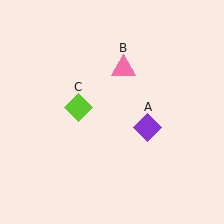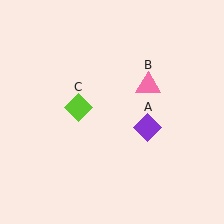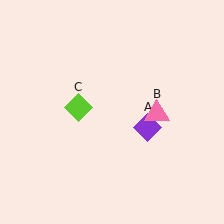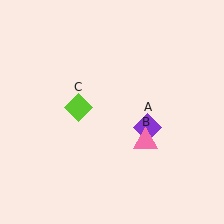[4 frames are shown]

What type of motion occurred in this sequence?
The pink triangle (object B) rotated clockwise around the center of the scene.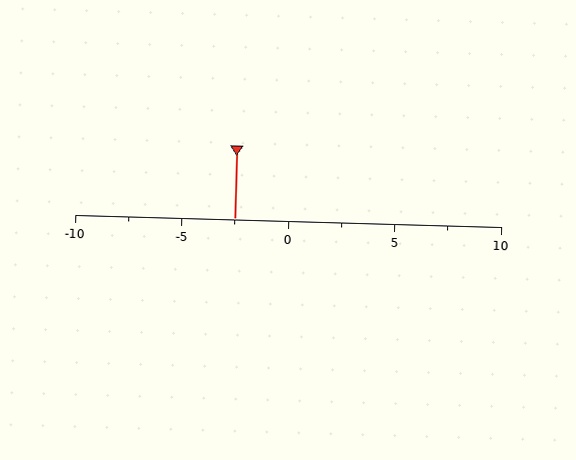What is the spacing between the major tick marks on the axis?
The major ticks are spaced 5 apart.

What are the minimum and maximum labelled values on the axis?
The axis runs from -10 to 10.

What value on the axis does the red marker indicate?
The marker indicates approximately -2.5.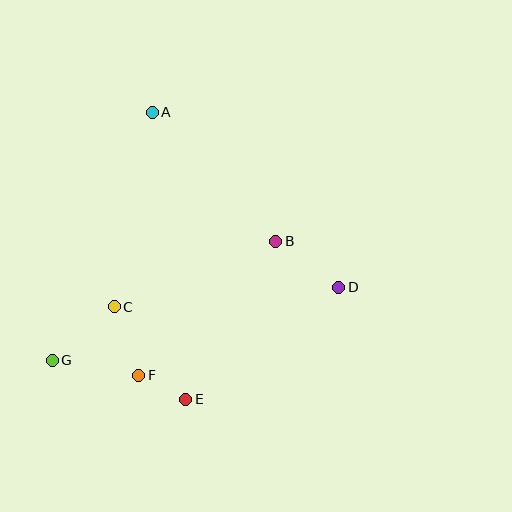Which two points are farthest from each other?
Points D and G are farthest from each other.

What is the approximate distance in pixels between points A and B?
The distance between A and B is approximately 179 pixels.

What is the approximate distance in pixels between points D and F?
The distance between D and F is approximately 219 pixels.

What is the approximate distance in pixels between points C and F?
The distance between C and F is approximately 73 pixels.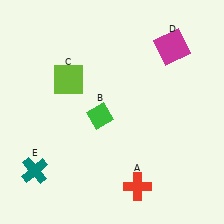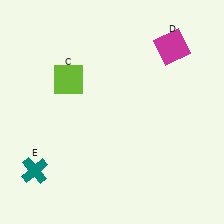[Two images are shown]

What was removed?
The green diamond (B), the red cross (A) were removed in Image 2.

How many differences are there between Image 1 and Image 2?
There are 2 differences between the two images.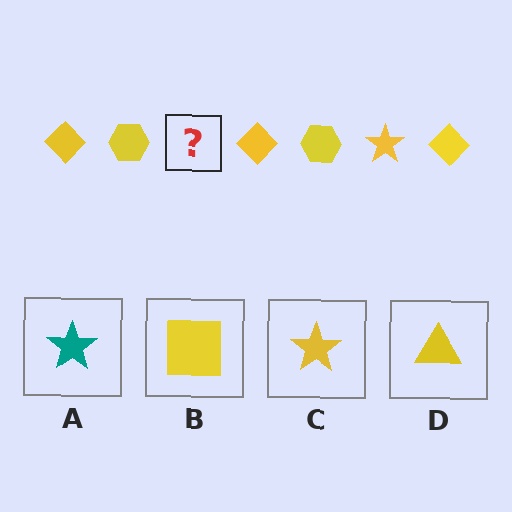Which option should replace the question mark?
Option C.